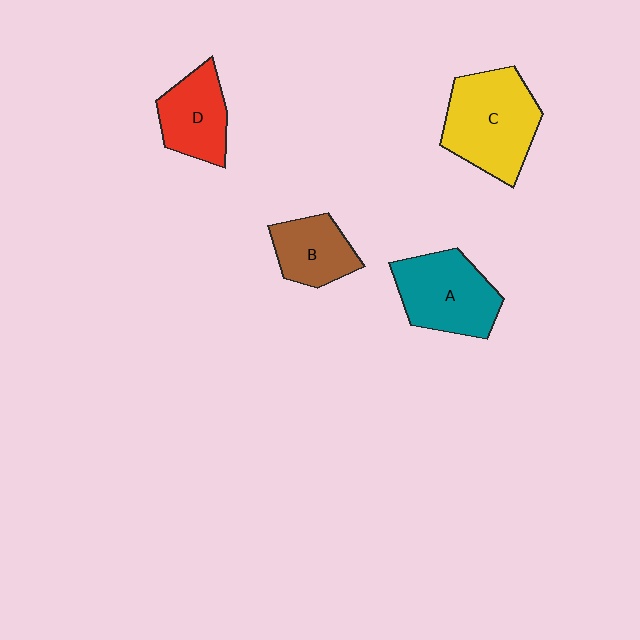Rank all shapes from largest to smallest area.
From largest to smallest: C (yellow), A (teal), D (red), B (brown).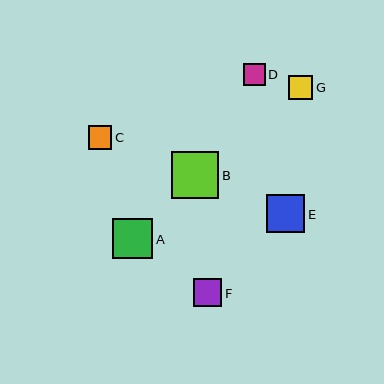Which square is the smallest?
Square D is the smallest with a size of approximately 22 pixels.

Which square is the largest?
Square B is the largest with a size of approximately 48 pixels.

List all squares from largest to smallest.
From largest to smallest: B, A, E, F, G, C, D.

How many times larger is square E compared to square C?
Square E is approximately 1.6 times the size of square C.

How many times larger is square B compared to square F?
Square B is approximately 1.7 times the size of square F.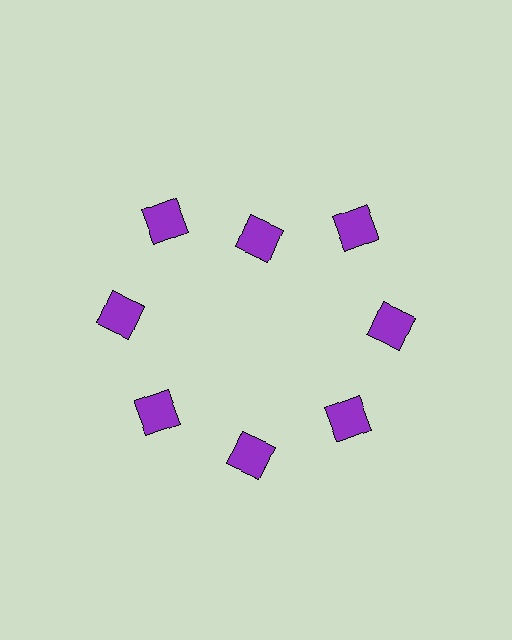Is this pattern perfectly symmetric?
No. The 8 purple squares are arranged in a ring, but one element near the 12 o'clock position is pulled inward toward the center, breaking the 8-fold rotational symmetry.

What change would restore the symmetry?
The symmetry would be restored by moving it outward, back onto the ring so that all 8 squares sit at equal angles and equal distance from the center.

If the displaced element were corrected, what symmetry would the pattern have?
It would have 8-fold rotational symmetry — the pattern would map onto itself every 45 degrees.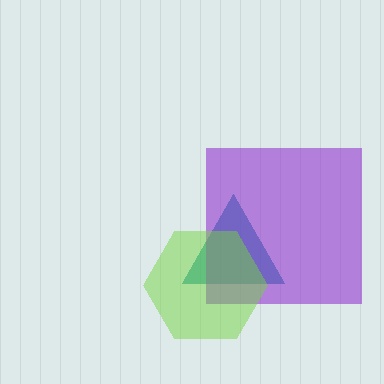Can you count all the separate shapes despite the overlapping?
Yes, there are 3 separate shapes.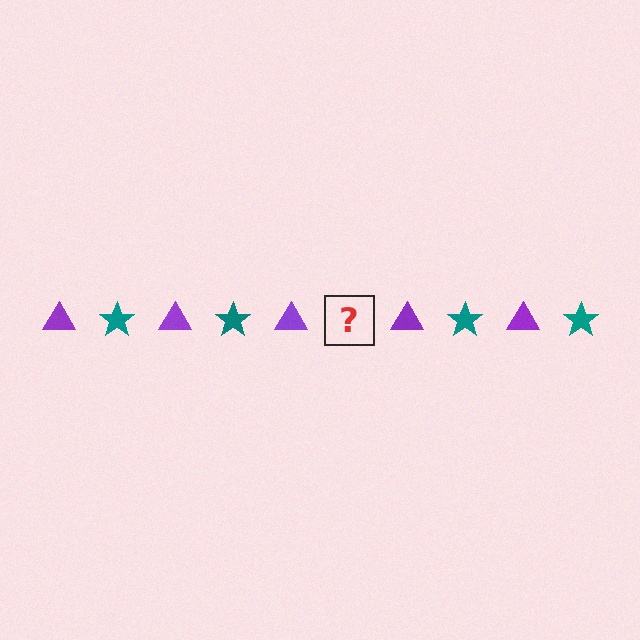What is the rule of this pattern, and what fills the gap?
The rule is that the pattern alternates between purple triangle and teal star. The gap should be filled with a teal star.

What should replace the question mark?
The question mark should be replaced with a teal star.